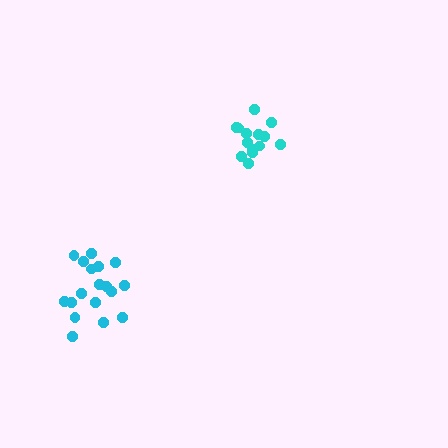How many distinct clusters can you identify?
There are 2 distinct clusters.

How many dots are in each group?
Group 1: 14 dots, Group 2: 18 dots (32 total).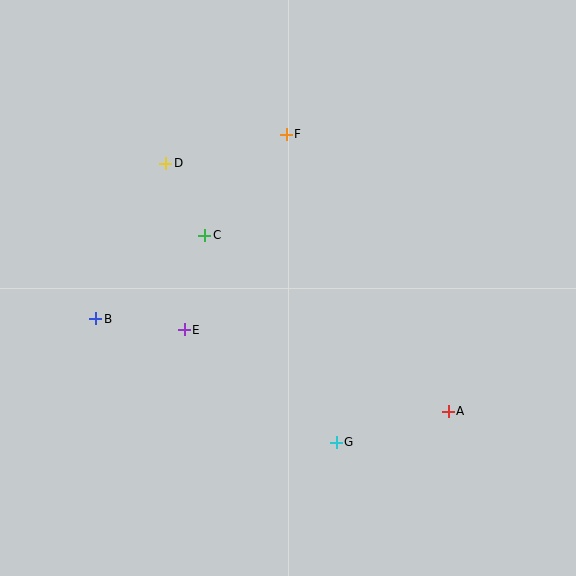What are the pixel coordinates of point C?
Point C is at (205, 235).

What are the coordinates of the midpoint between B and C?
The midpoint between B and C is at (150, 277).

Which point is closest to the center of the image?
Point C at (205, 235) is closest to the center.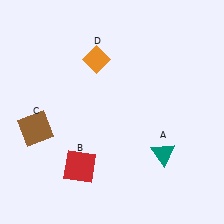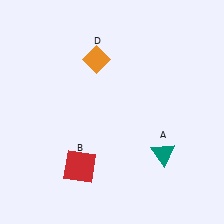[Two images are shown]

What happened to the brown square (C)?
The brown square (C) was removed in Image 2. It was in the bottom-left area of Image 1.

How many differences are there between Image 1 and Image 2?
There is 1 difference between the two images.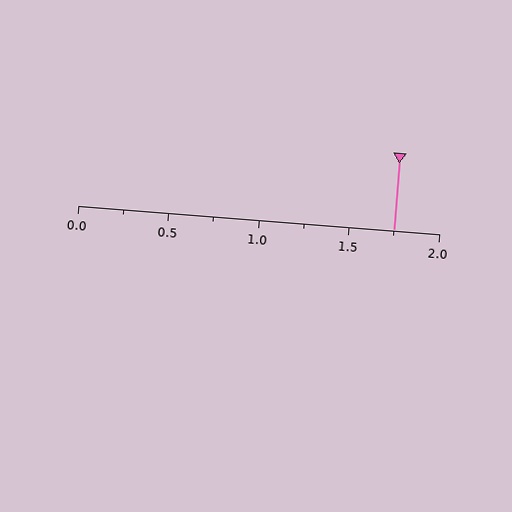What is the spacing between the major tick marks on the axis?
The major ticks are spaced 0.5 apart.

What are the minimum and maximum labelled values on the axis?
The axis runs from 0.0 to 2.0.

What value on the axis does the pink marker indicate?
The marker indicates approximately 1.75.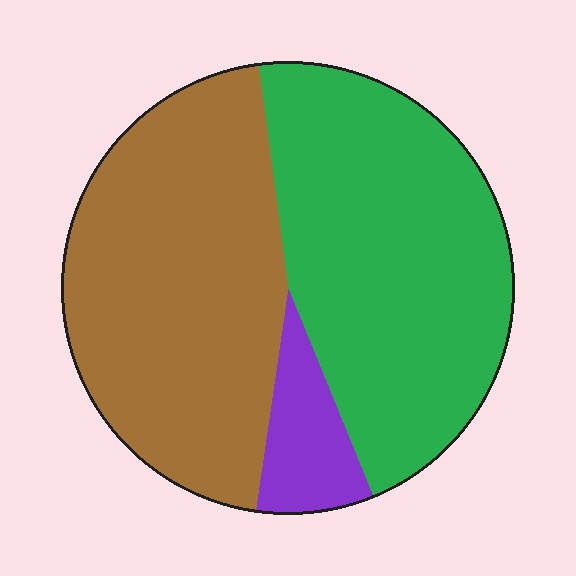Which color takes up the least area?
Purple, at roughly 10%.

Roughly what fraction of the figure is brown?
Brown covers roughly 45% of the figure.